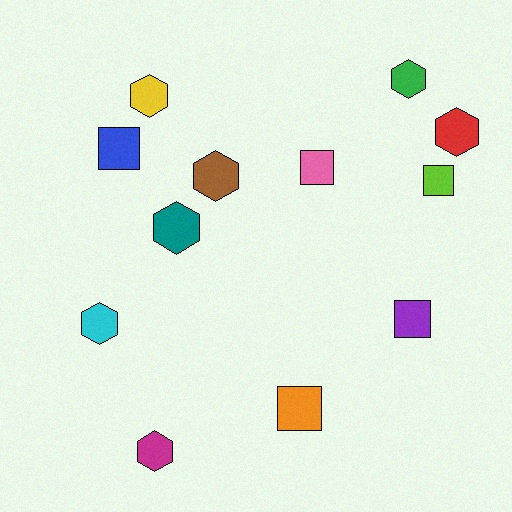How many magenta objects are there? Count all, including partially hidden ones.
There is 1 magenta object.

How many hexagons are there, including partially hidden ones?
There are 7 hexagons.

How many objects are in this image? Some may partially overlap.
There are 12 objects.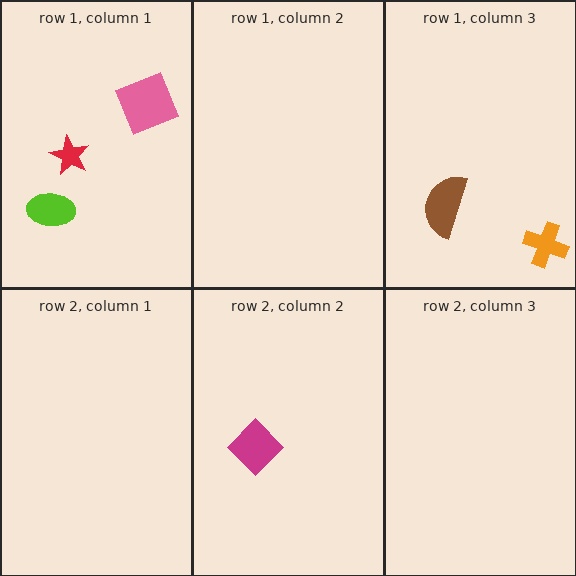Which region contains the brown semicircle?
The row 1, column 3 region.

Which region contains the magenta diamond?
The row 2, column 2 region.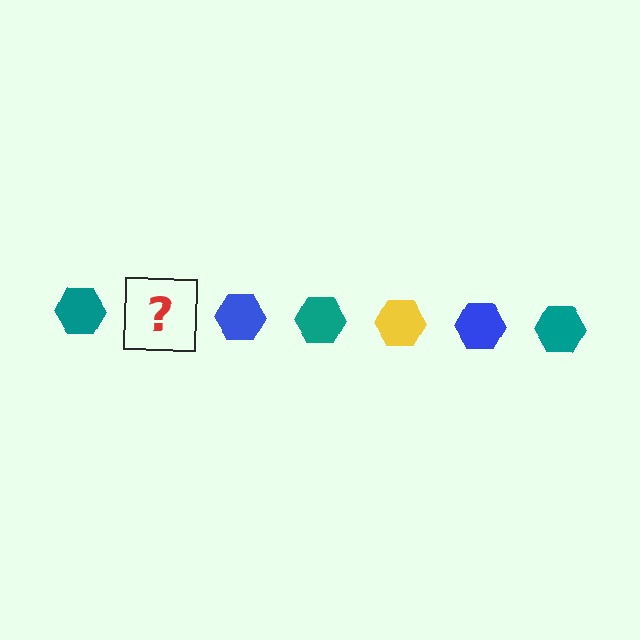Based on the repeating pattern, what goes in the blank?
The blank should be a yellow hexagon.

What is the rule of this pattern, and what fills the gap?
The rule is that the pattern cycles through teal, yellow, blue hexagons. The gap should be filled with a yellow hexagon.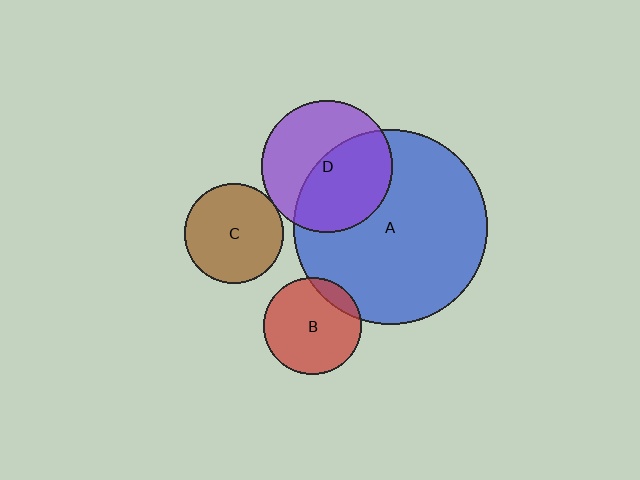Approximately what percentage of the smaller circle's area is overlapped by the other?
Approximately 50%.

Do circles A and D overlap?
Yes.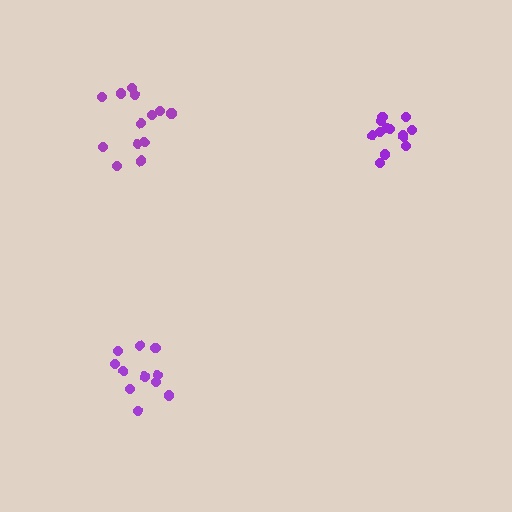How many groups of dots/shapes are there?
There are 3 groups.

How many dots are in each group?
Group 1: 11 dots, Group 2: 13 dots, Group 3: 13 dots (37 total).